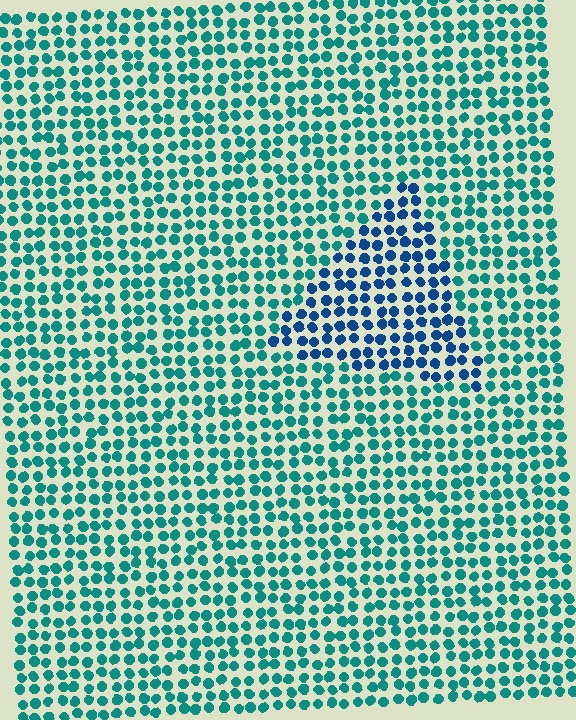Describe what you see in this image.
The image is filled with small teal elements in a uniform arrangement. A triangle-shaped region is visible where the elements are tinted to a slightly different hue, forming a subtle color boundary.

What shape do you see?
I see a triangle.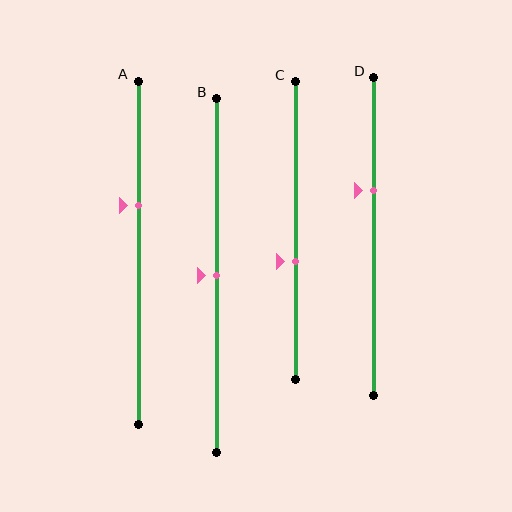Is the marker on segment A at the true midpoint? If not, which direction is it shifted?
No, the marker on segment A is shifted upward by about 14% of the segment length.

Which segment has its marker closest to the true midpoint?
Segment B has its marker closest to the true midpoint.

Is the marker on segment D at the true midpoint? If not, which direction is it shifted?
No, the marker on segment D is shifted upward by about 15% of the segment length.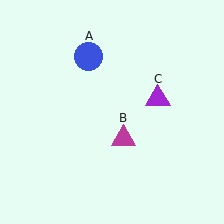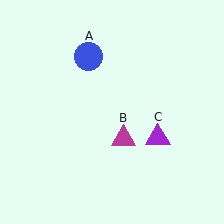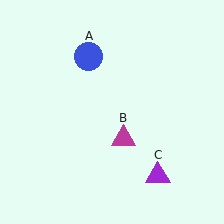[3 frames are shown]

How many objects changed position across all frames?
1 object changed position: purple triangle (object C).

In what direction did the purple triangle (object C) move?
The purple triangle (object C) moved down.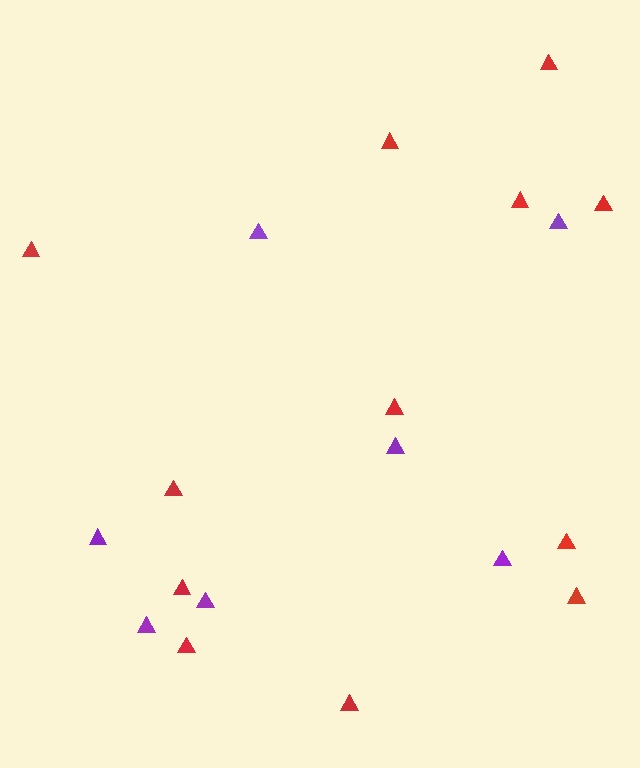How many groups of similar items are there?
There are 2 groups: one group of purple triangles (7) and one group of red triangles (12).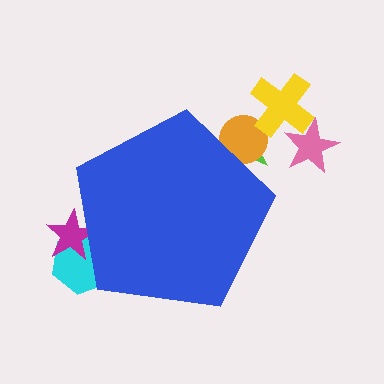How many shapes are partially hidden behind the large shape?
4 shapes are partially hidden.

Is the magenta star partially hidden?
Yes, the magenta star is partially hidden behind the blue pentagon.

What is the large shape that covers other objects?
A blue pentagon.